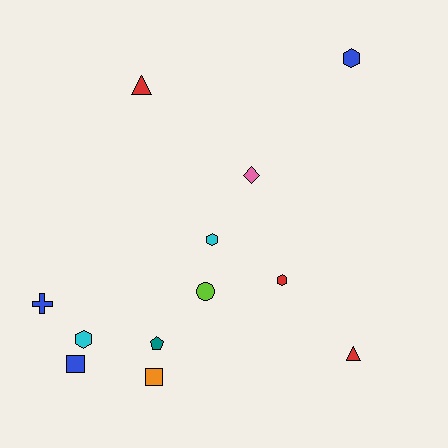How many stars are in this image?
There are no stars.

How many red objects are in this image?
There are 3 red objects.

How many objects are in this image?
There are 12 objects.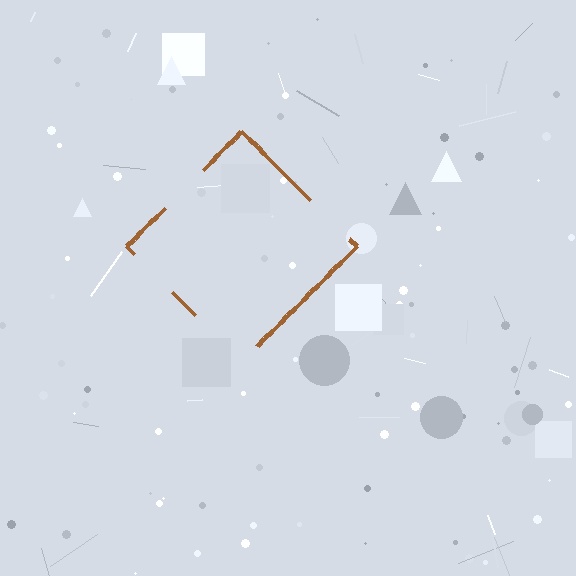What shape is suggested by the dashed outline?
The dashed outline suggests a diamond.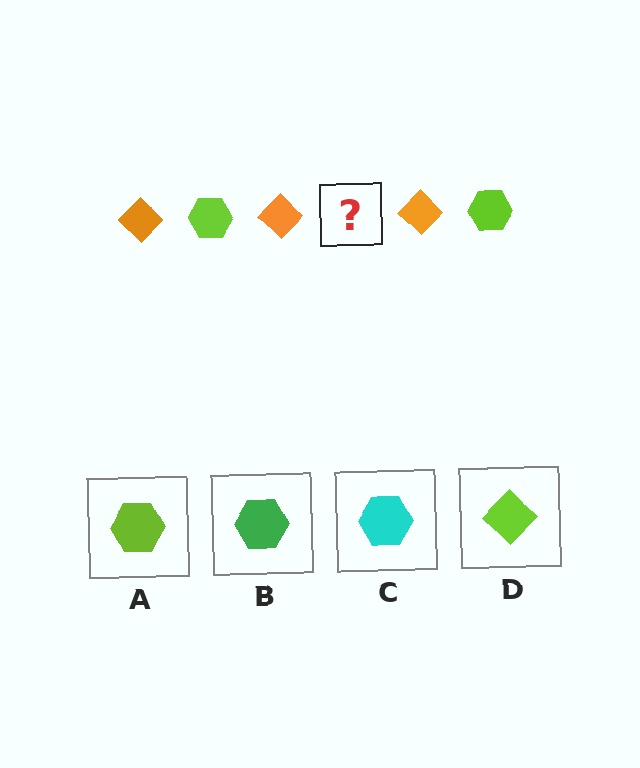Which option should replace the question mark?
Option A.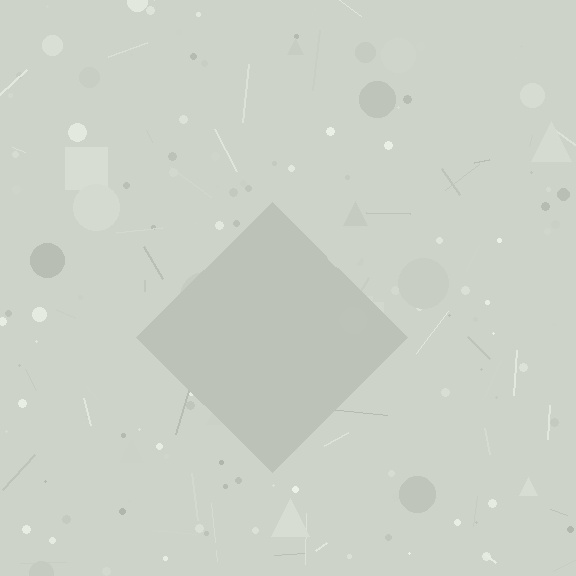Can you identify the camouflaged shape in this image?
The camouflaged shape is a diamond.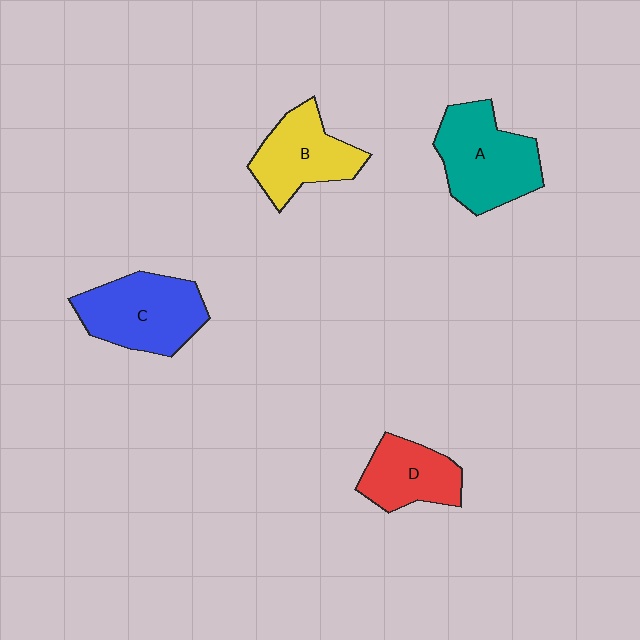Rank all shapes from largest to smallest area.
From largest to smallest: A (teal), C (blue), B (yellow), D (red).